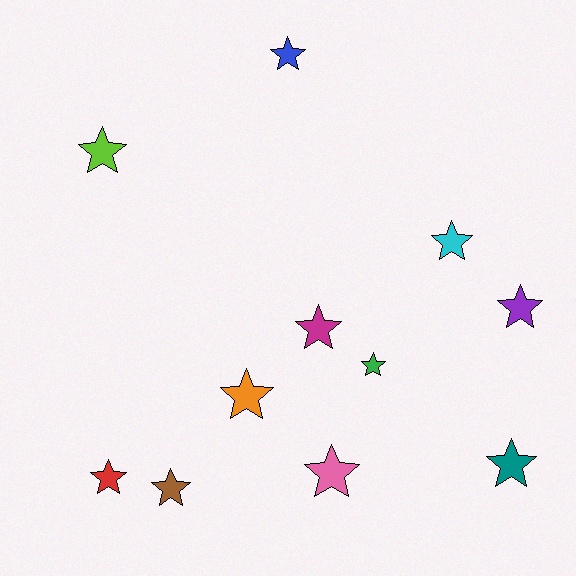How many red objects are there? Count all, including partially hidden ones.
There is 1 red object.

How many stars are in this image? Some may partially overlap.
There are 11 stars.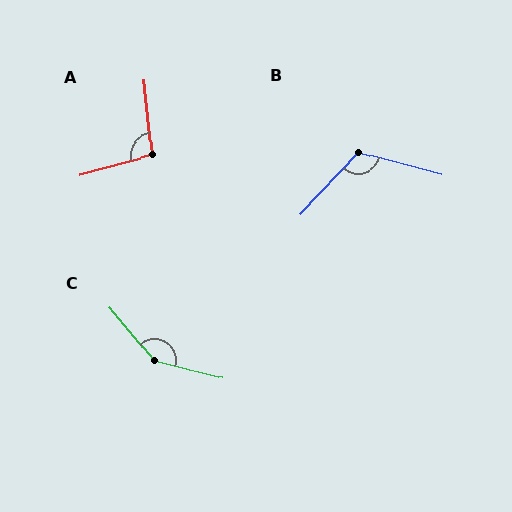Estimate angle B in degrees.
Approximately 118 degrees.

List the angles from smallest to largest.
A (99°), B (118°), C (145°).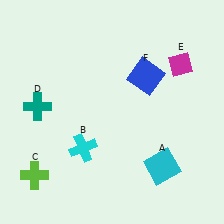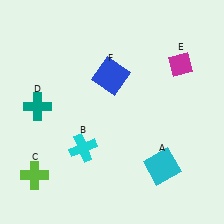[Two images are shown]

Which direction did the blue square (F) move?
The blue square (F) moved left.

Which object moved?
The blue square (F) moved left.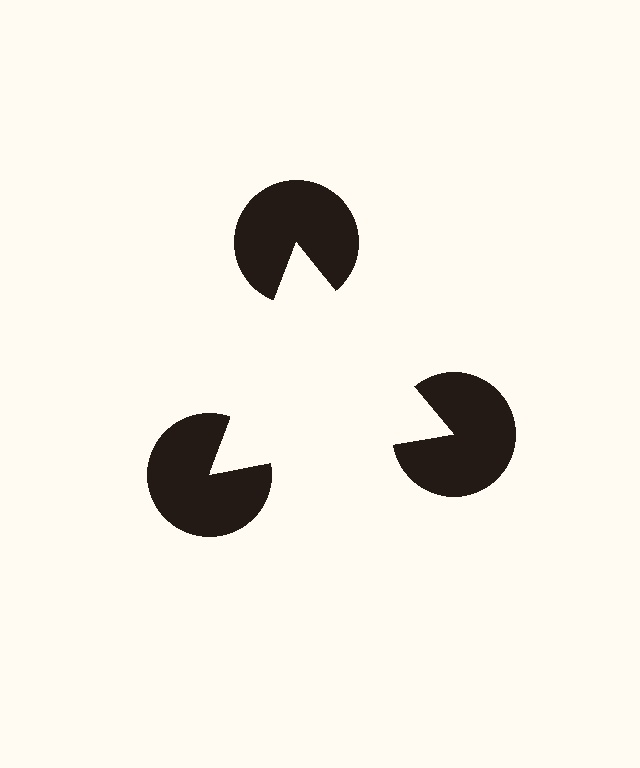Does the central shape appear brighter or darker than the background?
It typically appears slightly brighter than the background, even though no actual brightness change is drawn.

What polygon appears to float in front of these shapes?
An illusory triangle — its edges are inferred from the aligned wedge cuts in the pac-man discs, not physically drawn.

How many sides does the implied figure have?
3 sides.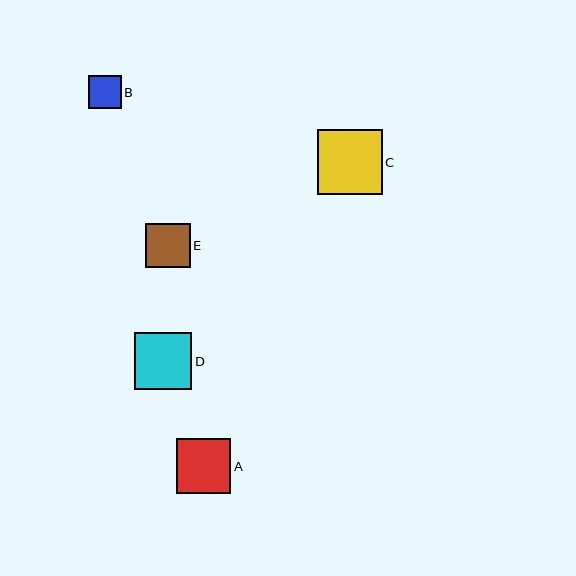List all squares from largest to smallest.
From largest to smallest: C, D, A, E, B.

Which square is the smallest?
Square B is the smallest with a size of approximately 32 pixels.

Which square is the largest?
Square C is the largest with a size of approximately 65 pixels.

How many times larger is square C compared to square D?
Square C is approximately 1.1 times the size of square D.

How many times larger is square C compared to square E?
Square C is approximately 1.5 times the size of square E.